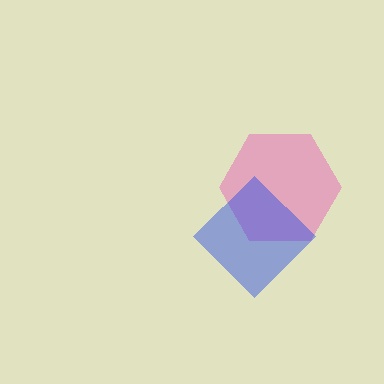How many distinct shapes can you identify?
There are 2 distinct shapes: a pink hexagon, a blue diamond.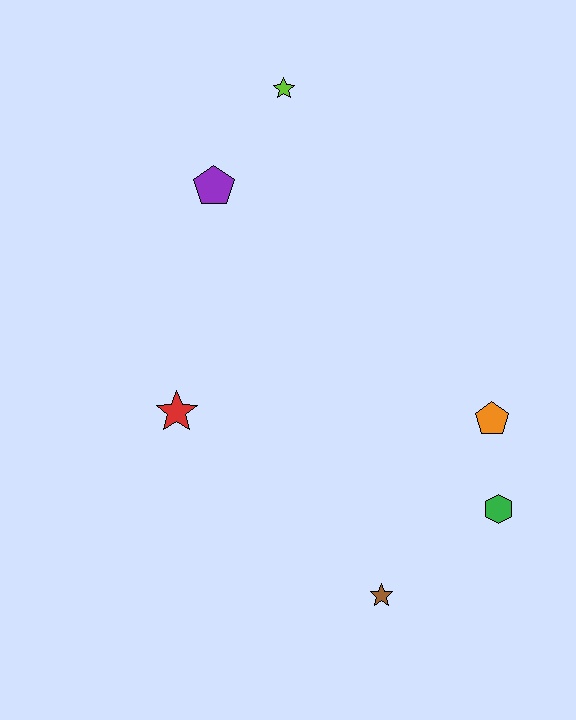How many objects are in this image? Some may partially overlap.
There are 6 objects.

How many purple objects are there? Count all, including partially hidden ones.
There is 1 purple object.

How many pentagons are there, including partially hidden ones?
There are 2 pentagons.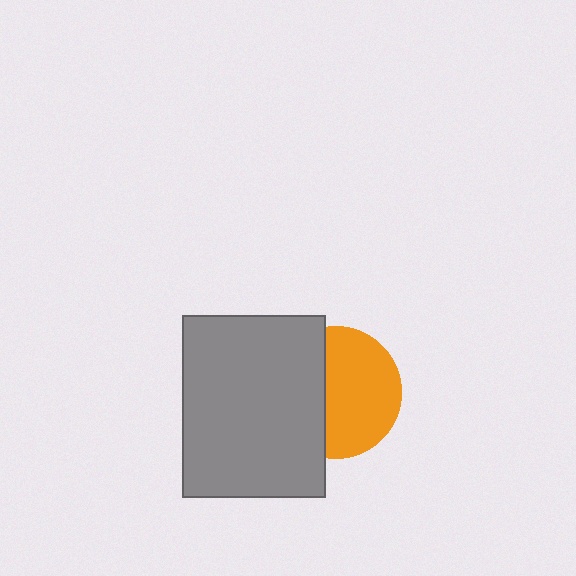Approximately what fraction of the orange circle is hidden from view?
Roughly 40% of the orange circle is hidden behind the gray rectangle.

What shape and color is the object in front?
The object in front is a gray rectangle.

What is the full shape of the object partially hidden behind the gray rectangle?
The partially hidden object is an orange circle.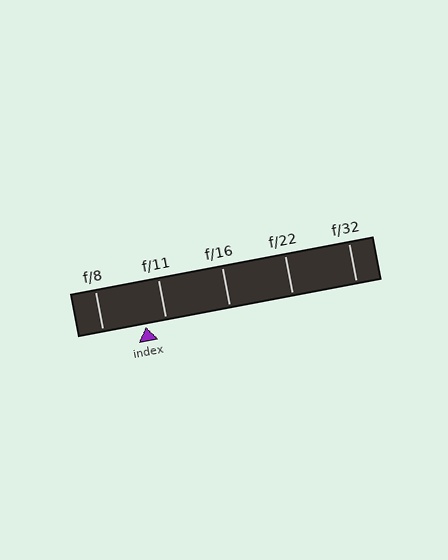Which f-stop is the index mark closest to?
The index mark is closest to f/11.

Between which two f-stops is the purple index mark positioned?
The index mark is between f/8 and f/11.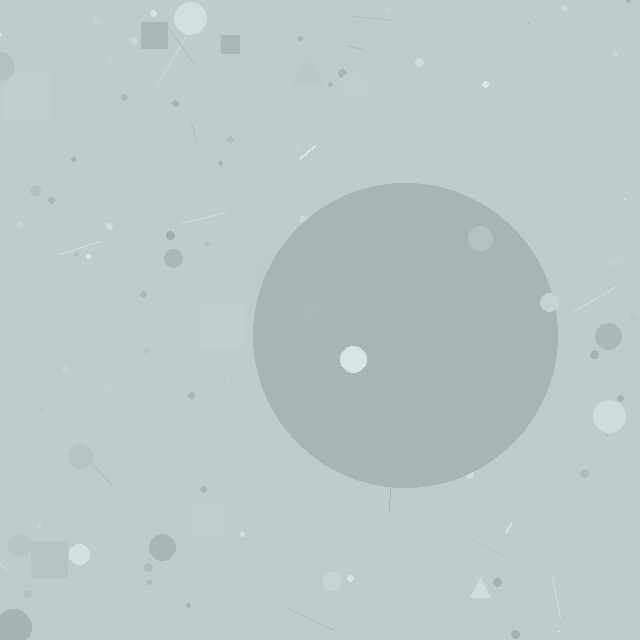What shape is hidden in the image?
A circle is hidden in the image.